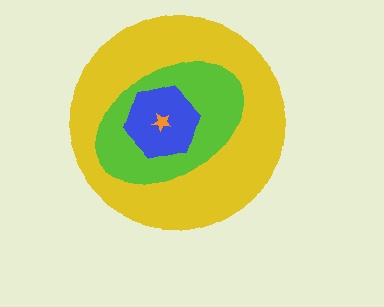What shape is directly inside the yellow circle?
The lime ellipse.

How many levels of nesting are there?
4.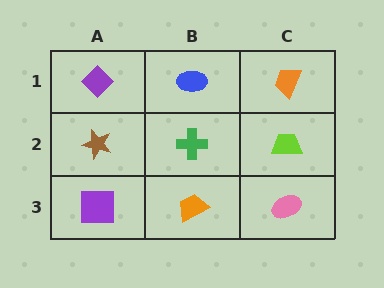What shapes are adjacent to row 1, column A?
A brown star (row 2, column A), a blue ellipse (row 1, column B).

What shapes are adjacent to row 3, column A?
A brown star (row 2, column A), an orange trapezoid (row 3, column B).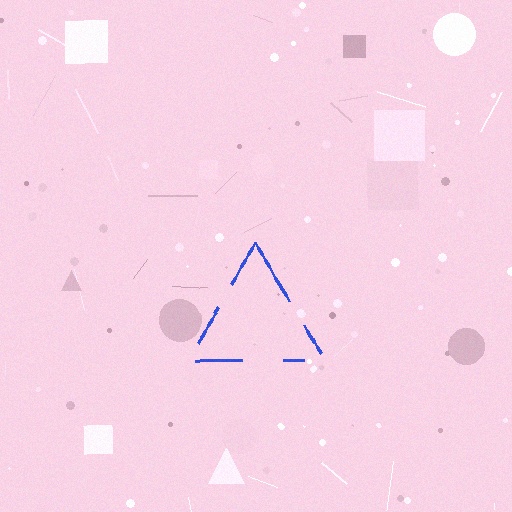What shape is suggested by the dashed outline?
The dashed outline suggests a triangle.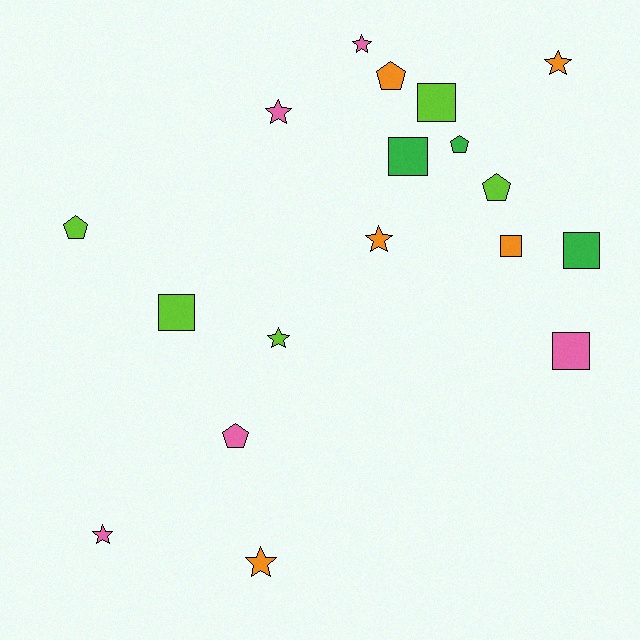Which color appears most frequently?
Pink, with 5 objects.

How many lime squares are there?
There are 2 lime squares.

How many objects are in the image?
There are 18 objects.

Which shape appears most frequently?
Star, with 7 objects.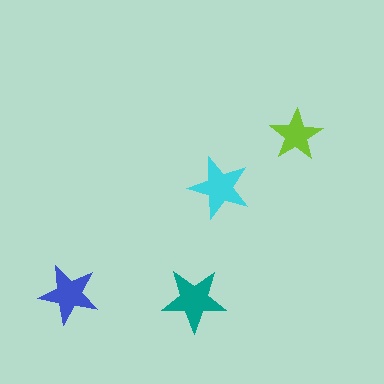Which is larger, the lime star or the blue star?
The blue one.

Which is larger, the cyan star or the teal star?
The teal one.